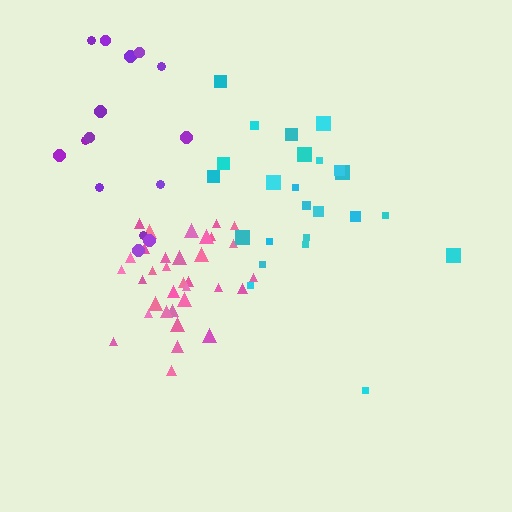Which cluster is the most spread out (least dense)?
Cyan.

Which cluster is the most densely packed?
Pink.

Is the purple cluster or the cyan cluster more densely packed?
Purple.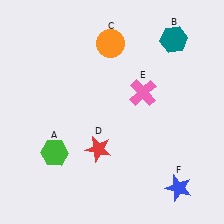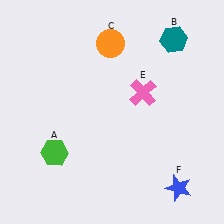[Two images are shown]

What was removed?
The red star (D) was removed in Image 2.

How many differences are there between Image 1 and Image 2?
There is 1 difference between the two images.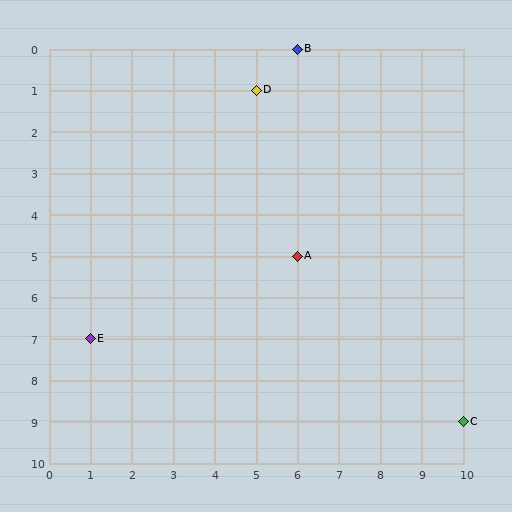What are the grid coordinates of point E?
Point E is at grid coordinates (1, 7).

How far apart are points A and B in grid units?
Points A and B are 5 rows apart.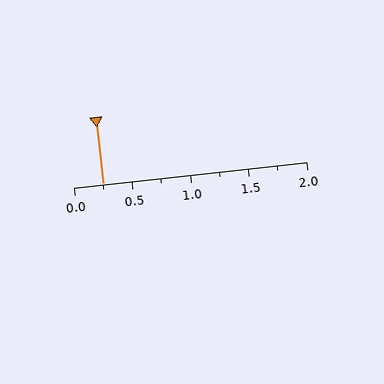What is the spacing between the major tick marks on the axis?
The major ticks are spaced 0.5 apart.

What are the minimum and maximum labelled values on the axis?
The axis runs from 0.0 to 2.0.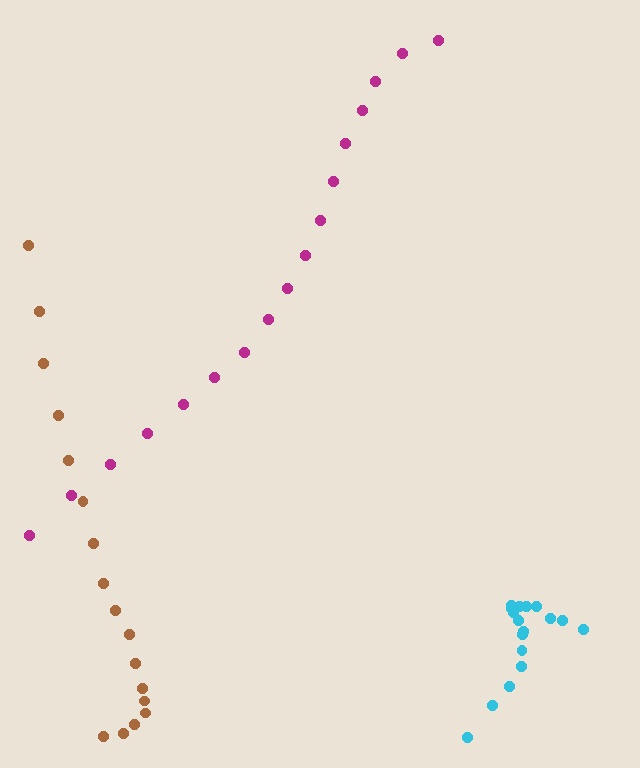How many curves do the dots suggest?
There are 3 distinct paths.